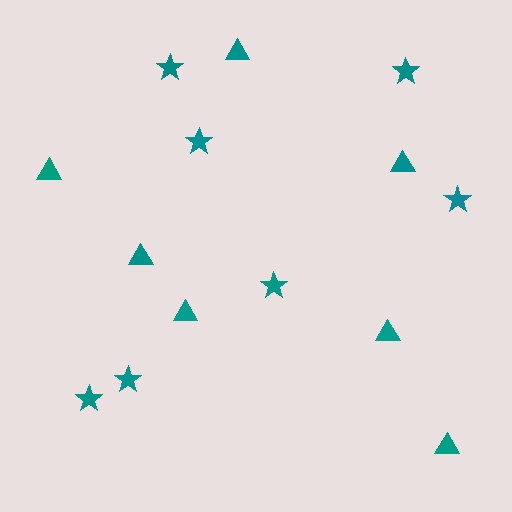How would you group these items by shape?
There are 2 groups: one group of triangles (7) and one group of stars (7).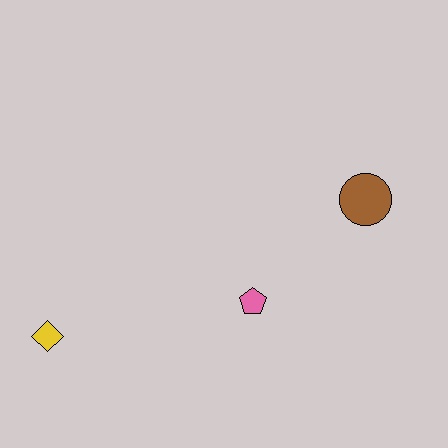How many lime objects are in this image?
There are no lime objects.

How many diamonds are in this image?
There is 1 diamond.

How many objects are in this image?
There are 3 objects.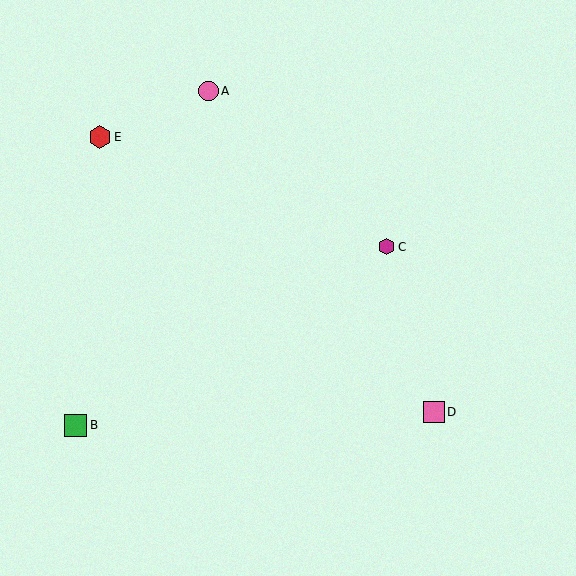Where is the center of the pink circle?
The center of the pink circle is at (208, 91).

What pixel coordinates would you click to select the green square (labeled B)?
Click at (76, 425) to select the green square B.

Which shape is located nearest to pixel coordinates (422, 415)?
The pink square (labeled D) at (434, 412) is nearest to that location.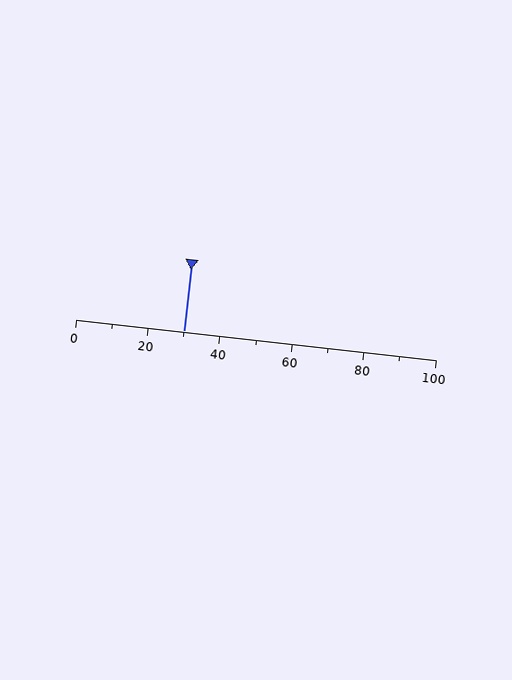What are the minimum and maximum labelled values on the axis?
The axis runs from 0 to 100.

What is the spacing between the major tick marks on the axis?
The major ticks are spaced 20 apart.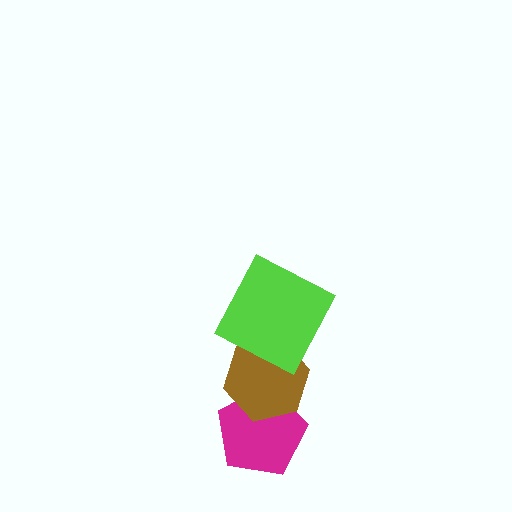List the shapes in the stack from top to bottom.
From top to bottom: the lime square, the brown hexagon, the magenta pentagon.